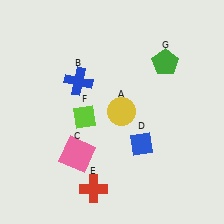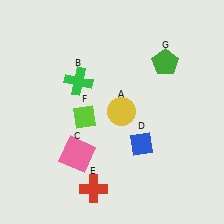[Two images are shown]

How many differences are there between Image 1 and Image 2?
There is 1 difference between the two images.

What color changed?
The cross (B) changed from blue in Image 1 to green in Image 2.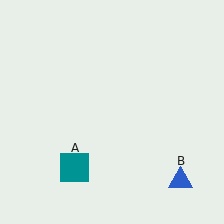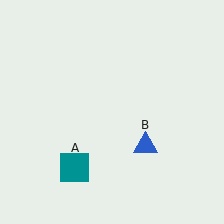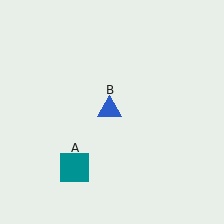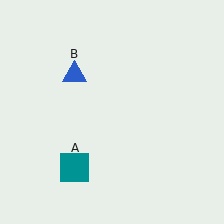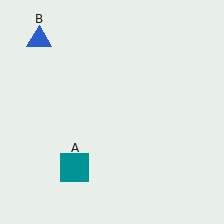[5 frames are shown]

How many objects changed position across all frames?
1 object changed position: blue triangle (object B).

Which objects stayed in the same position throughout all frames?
Teal square (object A) remained stationary.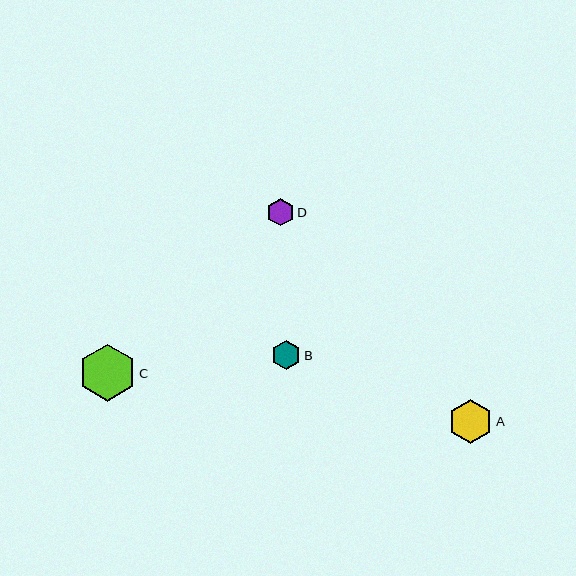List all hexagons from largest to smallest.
From largest to smallest: C, A, B, D.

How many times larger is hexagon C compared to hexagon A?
Hexagon C is approximately 1.3 times the size of hexagon A.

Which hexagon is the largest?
Hexagon C is the largest with a size of approximately 57 pixels.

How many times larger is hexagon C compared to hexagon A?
Hexagon C is approximately 1.3 times the size of hexagon A.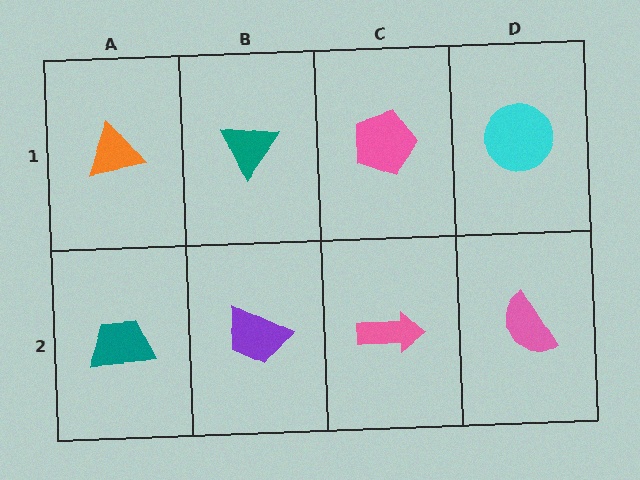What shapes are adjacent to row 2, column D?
A cyan circle (row 1, column D), a pink arrow (row 2, column C).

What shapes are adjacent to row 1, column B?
A purple trapezoid (row 2, column B), an orange triangle (row 1, column A), a pink pentagon (row 1, column C).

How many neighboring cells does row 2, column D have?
2.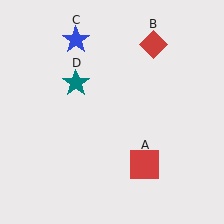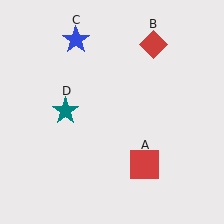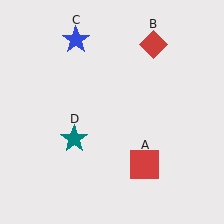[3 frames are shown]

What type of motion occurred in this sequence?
The teal star (object D) rotated counterclockwise around the center of the scene.